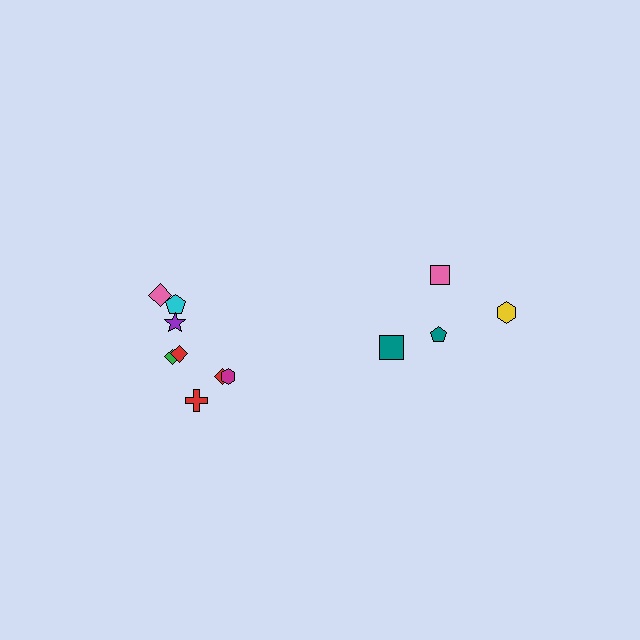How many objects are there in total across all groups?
There are 12 objects.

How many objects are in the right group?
There are 4 objects.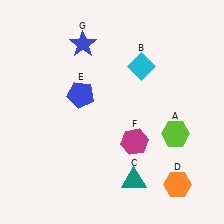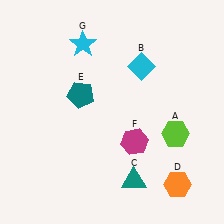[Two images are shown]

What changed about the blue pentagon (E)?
In Image 1, E is blue. In Image 2, it changed to teal.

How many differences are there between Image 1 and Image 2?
There are 2 differences between the two images.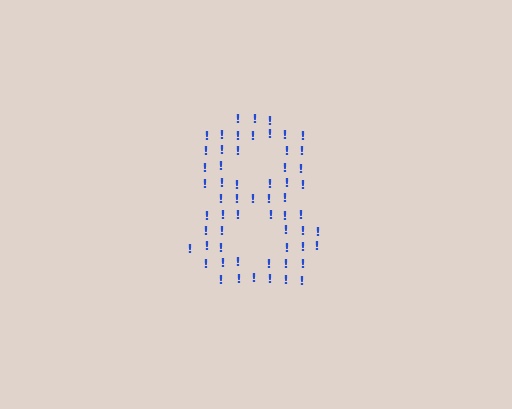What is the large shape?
The large shape is the digit 8.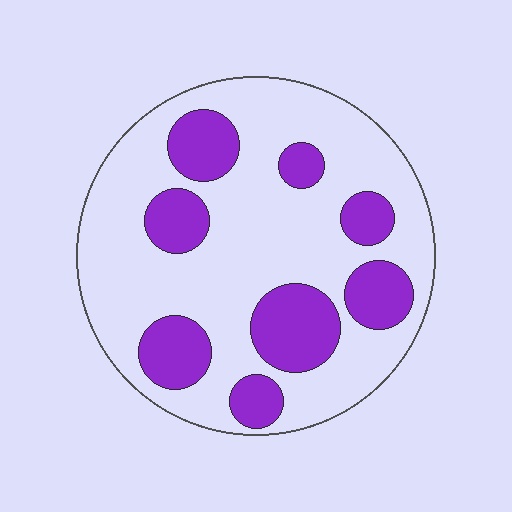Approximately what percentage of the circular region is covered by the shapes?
Approximately 30%.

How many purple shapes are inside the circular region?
8.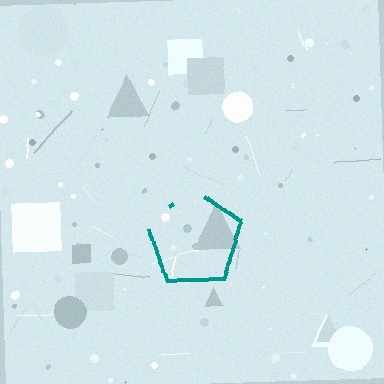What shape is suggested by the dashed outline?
The dashed outline suggests a pentagon.